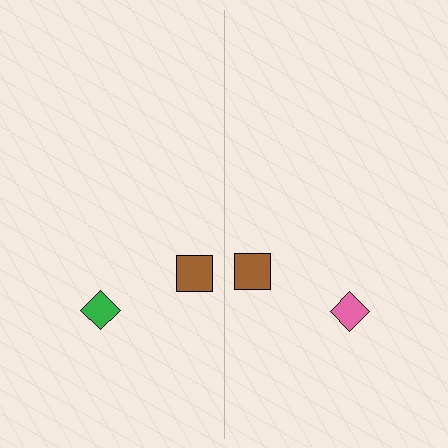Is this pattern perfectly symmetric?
No, the pattern is not perfectly symmetric. The pink diamond on the right side breaks the symmetry — its mirror counterpart is green.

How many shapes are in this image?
There are 4 shapes in this image.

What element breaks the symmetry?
The pink diamond on the right side breaks the symmetry — its mirror counterpart is green.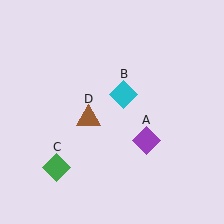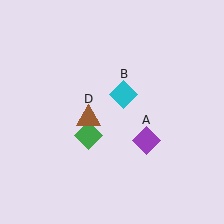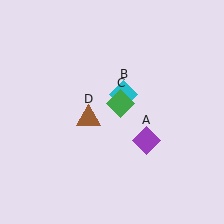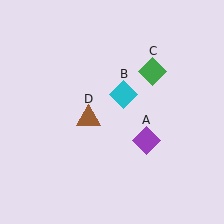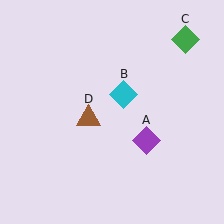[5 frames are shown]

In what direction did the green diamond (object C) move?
The green diamond (object C) moved up and to the right.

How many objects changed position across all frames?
1 object changed position: green diamond (object C).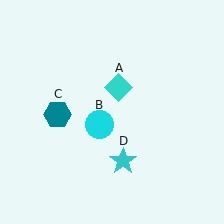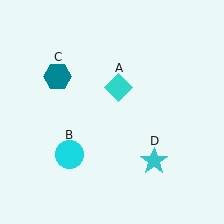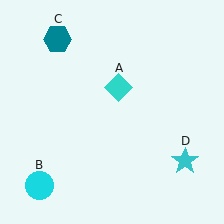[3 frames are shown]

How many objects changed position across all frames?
3 objects changed position: cyan circle (object B), teal hexagon (object C), cyan star (object D).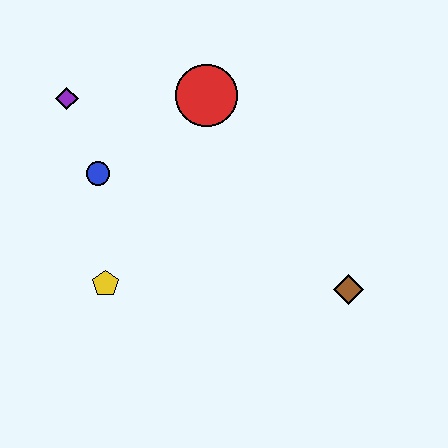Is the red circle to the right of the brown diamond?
No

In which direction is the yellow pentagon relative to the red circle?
The yellow pentagon is below the red circle.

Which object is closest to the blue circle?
The purple diamond is closest to the blue circle.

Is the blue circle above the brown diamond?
Yes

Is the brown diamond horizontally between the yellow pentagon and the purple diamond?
No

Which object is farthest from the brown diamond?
The purple diamond is farthest from the brown diamond.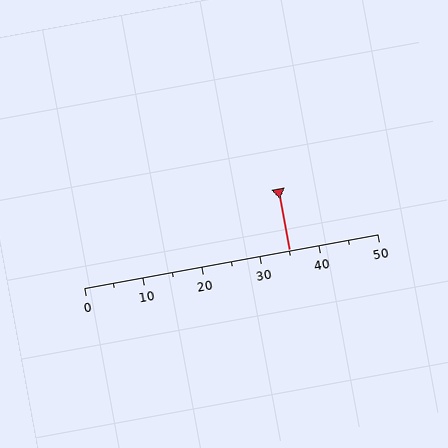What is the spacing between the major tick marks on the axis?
The major ticks are spaced 10 apart.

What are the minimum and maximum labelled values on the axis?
The axis runs from 0 to 50.